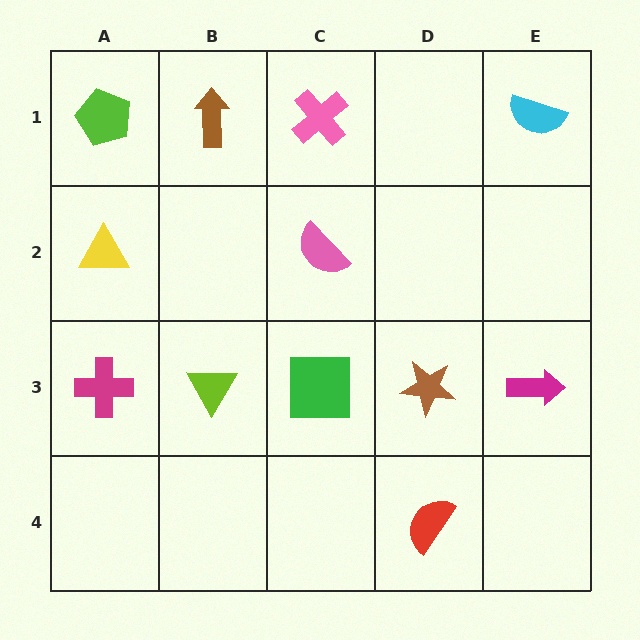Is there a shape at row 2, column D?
No, that cell is empty.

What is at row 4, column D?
A red semicircle.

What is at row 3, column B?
A lime triangle.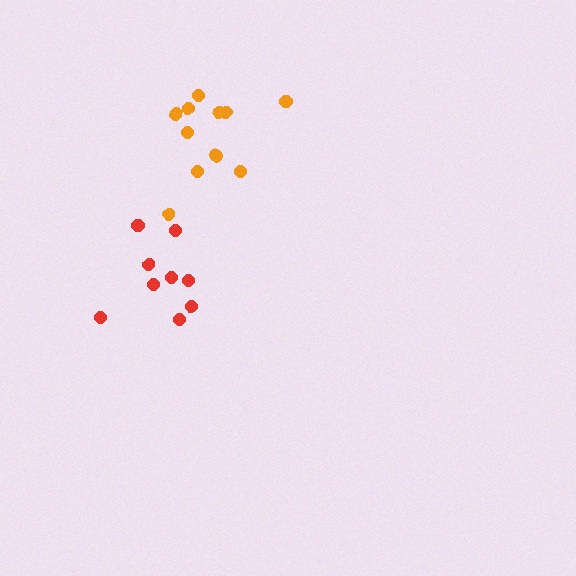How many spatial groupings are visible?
There are 2 spatial groupings.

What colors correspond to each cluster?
The clusters are colored: orange, red.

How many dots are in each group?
Group 1: 11 dots, Group 2: 9 dots (20 total).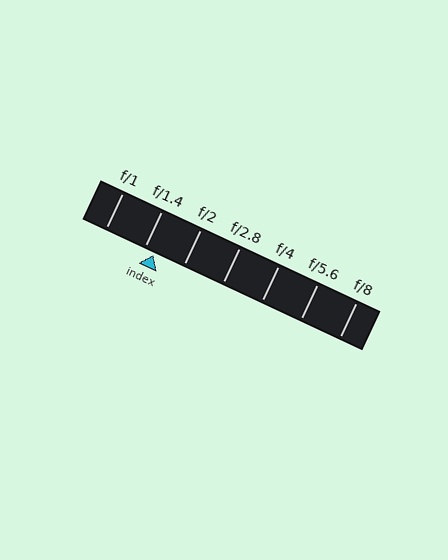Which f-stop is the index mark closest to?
The index mark is closest to f/1.4.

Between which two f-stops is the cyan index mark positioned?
The index mark is between f/1.4 and f/2.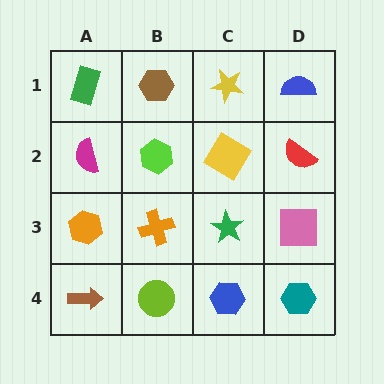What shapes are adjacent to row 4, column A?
An orange hexagon (row 3, column A), a lime circle (row 4, column B).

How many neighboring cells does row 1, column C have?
3.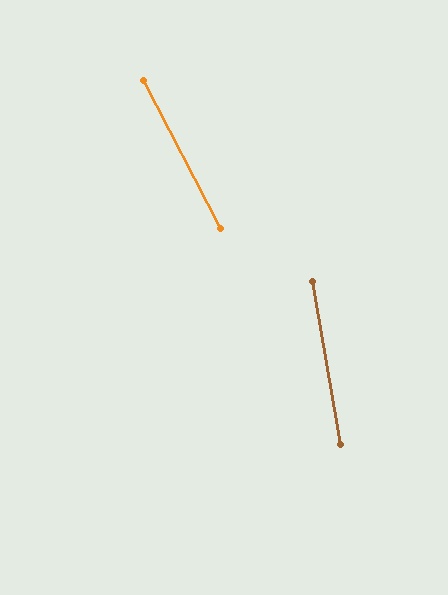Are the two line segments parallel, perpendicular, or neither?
Neither parallel nor perpendicular — they differ by about 18°.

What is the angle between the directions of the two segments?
Approximately 18 degrees.